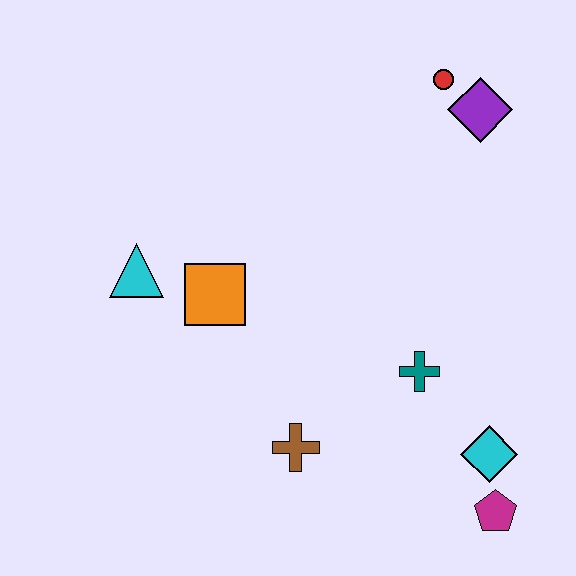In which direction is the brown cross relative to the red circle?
The brown cross is below the red circle.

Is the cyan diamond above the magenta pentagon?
Yes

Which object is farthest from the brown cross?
The red circle is farthest from the brown cross.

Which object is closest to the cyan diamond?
The magenta pentagon is closest to the cyan diamond.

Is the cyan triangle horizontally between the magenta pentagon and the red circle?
No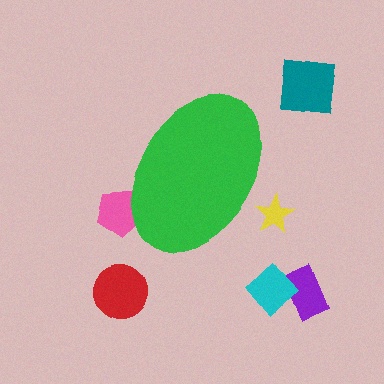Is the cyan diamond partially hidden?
No, the cyan diamond is fully visible.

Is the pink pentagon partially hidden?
Yes, the pink pentagon is partially hidden behind the green ellipse.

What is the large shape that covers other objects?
A green ellipse.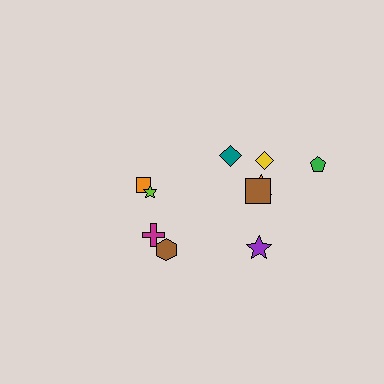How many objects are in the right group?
There are 6 objects.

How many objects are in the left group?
There are 4 objects.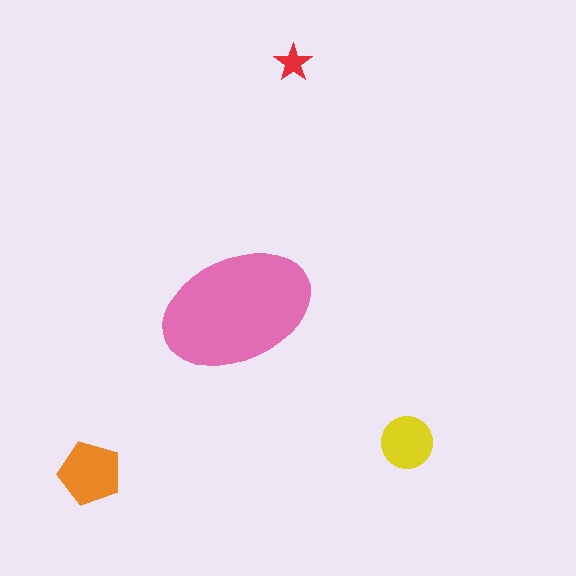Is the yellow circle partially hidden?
No, the yellow circle is fully visible.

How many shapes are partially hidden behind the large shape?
0 shapes are partially hidden.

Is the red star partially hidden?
No, the red star is fully visible.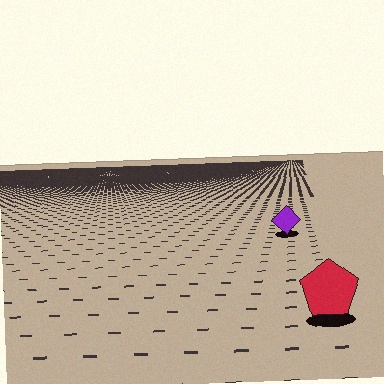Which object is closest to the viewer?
The red pentagon is closest. The texture marks near it are larger and more spread out.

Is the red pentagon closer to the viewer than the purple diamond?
Yes. The red pentagon is closer — you can tell from the texture gradient: the ground texture is coarser near it.